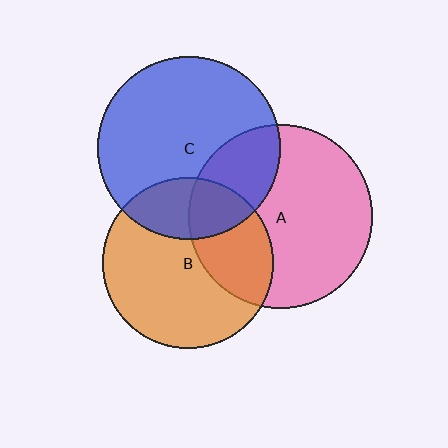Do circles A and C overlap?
Yes.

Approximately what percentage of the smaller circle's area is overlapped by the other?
Approximately 25%.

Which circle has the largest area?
Circle A (pink).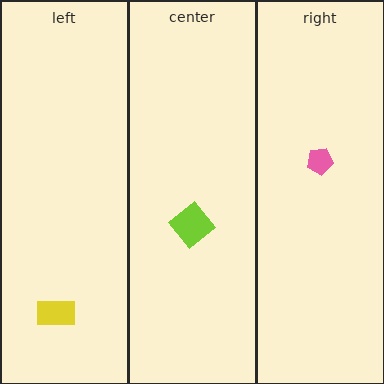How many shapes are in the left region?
1.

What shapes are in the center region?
The lime diamond.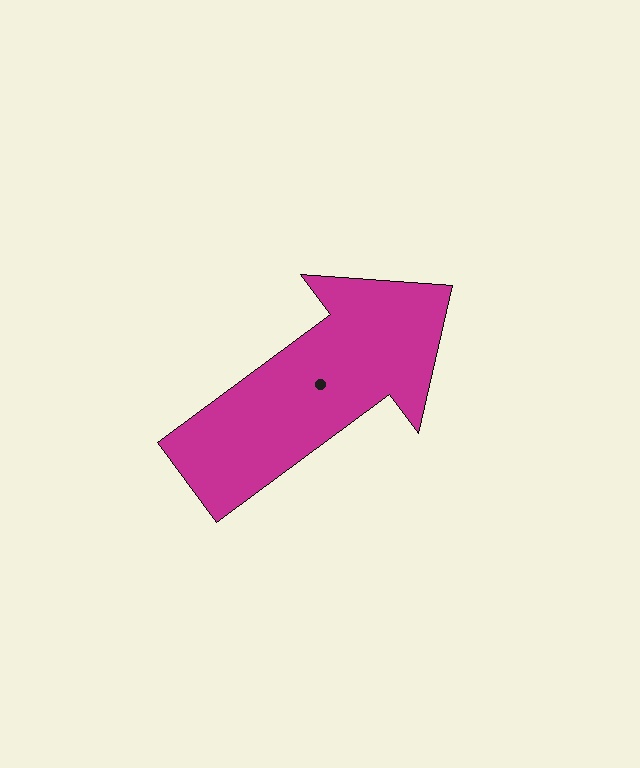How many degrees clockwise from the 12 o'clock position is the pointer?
Approximately 53 degrees.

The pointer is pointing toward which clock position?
Roughly 2 o'clock.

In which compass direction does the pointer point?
Northeast.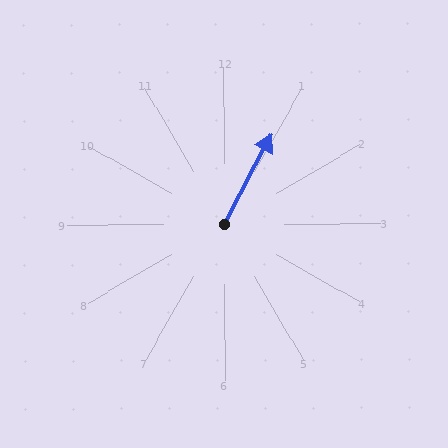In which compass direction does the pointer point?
Northeast.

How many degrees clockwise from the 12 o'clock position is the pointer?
Approximately 28 degrees.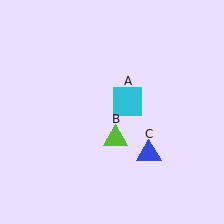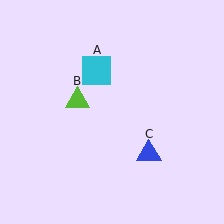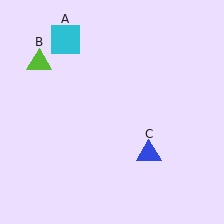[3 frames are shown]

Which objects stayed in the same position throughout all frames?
Blue triangle (object C) remained stationary.